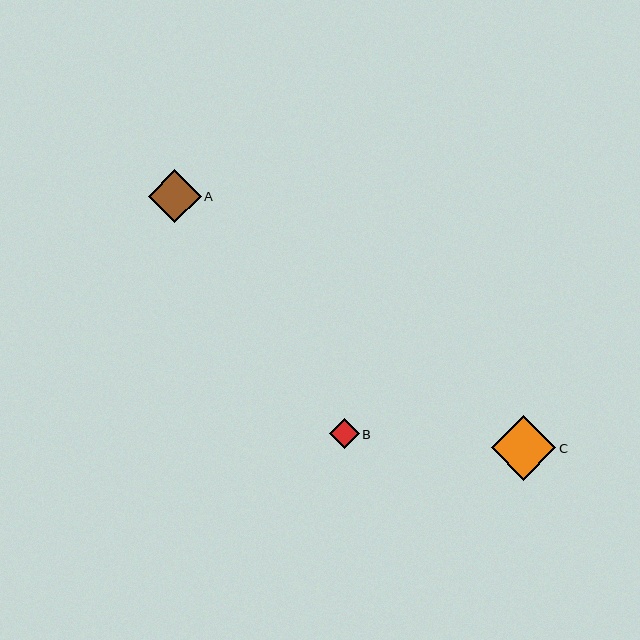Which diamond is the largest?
Diamond C is the largest with a size of approximately 65 pixels.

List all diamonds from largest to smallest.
From largest to smallest: C, A, B.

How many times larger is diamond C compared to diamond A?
Diamond C is approximately 1.2 times the size of diamond A.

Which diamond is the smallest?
Diamond B is the smallest with a size of approximately 30 pixels.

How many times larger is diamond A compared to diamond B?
Diamond A is approximately 1.8 times the size of diamond B.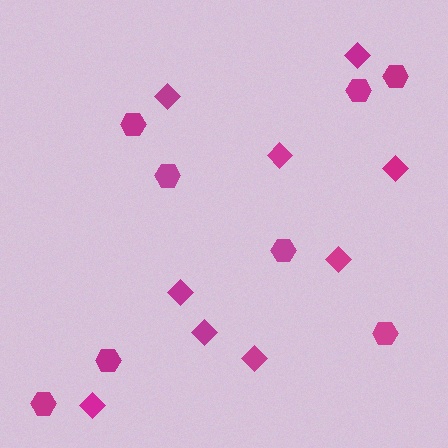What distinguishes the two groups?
There are 2 groups: one group of diamonds (9) and one group of hexagons (8).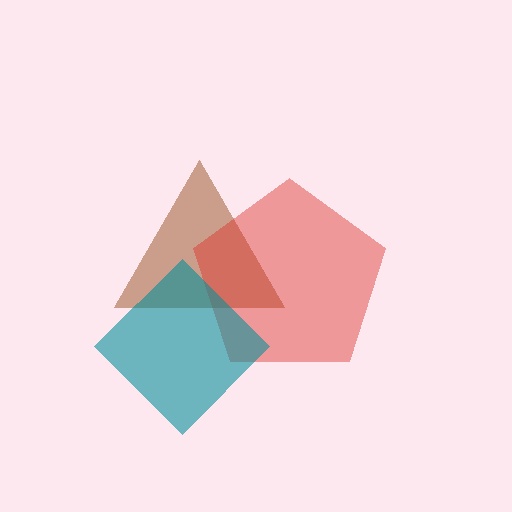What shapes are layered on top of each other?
The layered shapes are: a brown triangle, a red pentagon, a teal diamond.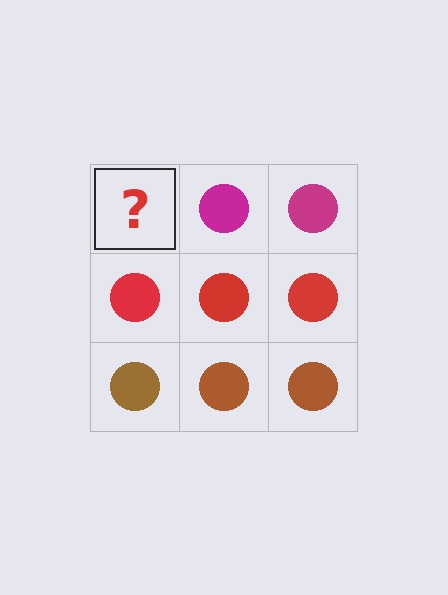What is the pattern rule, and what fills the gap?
The rule is that each row has a consistent color. The gap should be filled with a magenta circle.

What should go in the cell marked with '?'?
The missing cell should contain a magenta circle.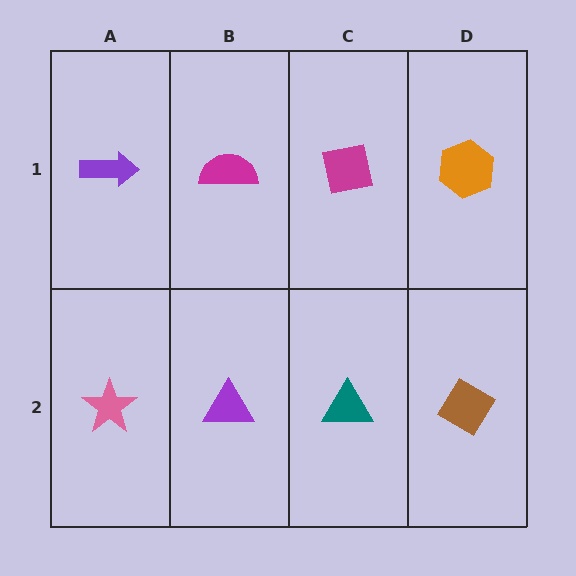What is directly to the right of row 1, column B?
A magenta square.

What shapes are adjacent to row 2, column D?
An orange hexagon (row 1, column D), a teal triangle (row 2, column C).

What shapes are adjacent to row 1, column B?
A purple triangle (row 2, column B), a purple arrow (row 1, column A), a magenta square (row 1, column C).